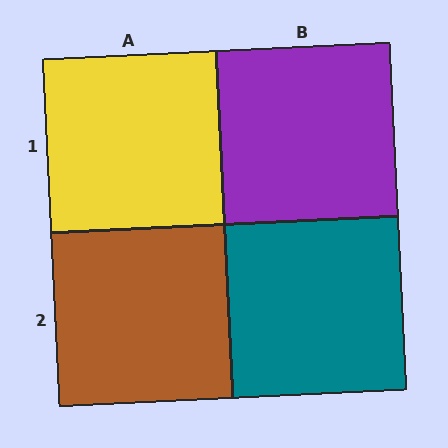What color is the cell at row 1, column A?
Yellow.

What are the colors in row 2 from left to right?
Brown, teal.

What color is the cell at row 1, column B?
Purple.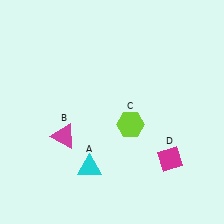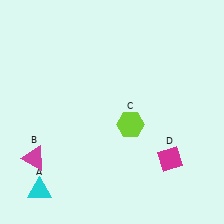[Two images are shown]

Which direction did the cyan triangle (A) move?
The cyan triangle (A) moved left.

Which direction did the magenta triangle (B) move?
The magenta triangle (B) moved left.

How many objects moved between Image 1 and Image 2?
2 objects moved between the two images.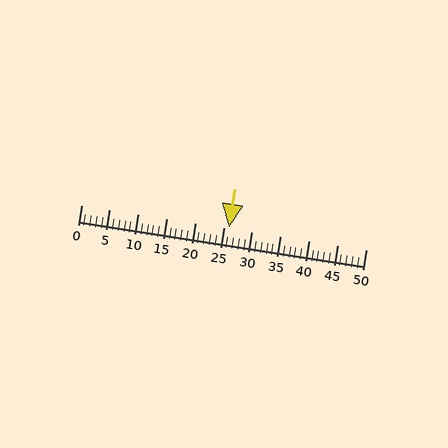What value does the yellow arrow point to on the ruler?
The yellow arrow points to approximately 26.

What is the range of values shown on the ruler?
The ruler shows values from 0 to 50.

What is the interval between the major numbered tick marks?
The major tick marks are spaced 5 units apart.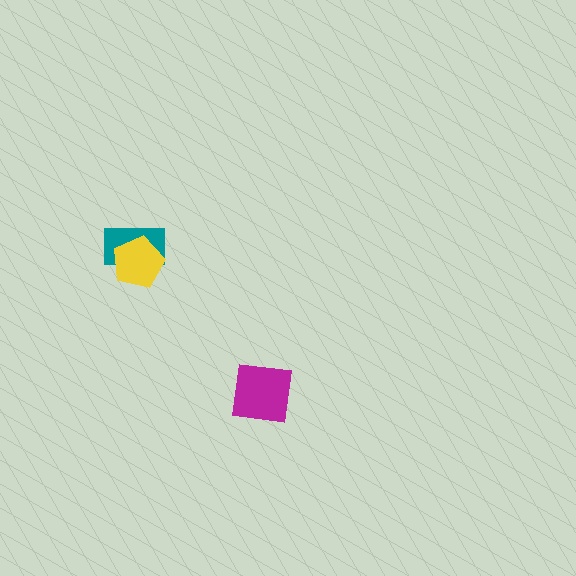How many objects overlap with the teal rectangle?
1 object overlaps with the teal rectangle.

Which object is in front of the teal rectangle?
The yellow pentagon is in front of the teal rectangle.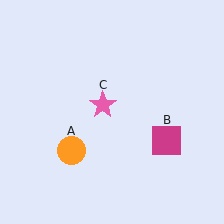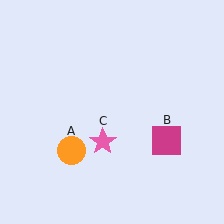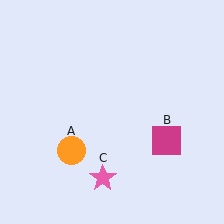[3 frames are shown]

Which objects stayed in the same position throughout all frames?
Orange circle (object A) and magenta square (object B) remained stationary.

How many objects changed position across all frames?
1 object changed position: pink star (object C).